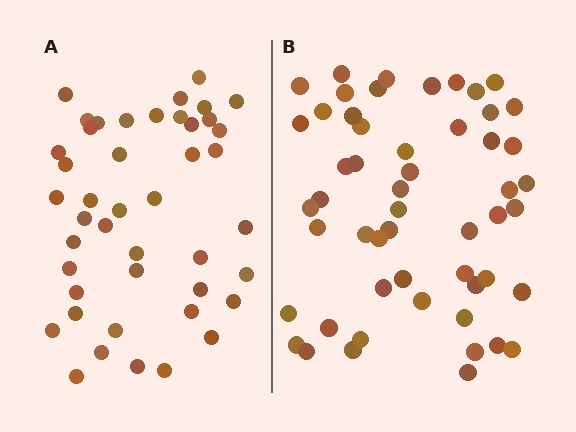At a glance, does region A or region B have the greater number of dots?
Region B (the right region) has more dots.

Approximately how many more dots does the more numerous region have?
Region B has roughly 8 or so more dots than region A.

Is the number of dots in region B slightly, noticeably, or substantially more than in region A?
Region B has only slightly more — the two regions are fairly close. The ratio is roughly 1.2 to 1.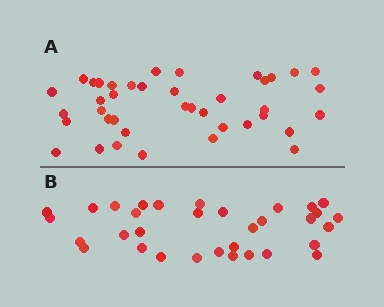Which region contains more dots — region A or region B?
Region A (the top region) has more dots.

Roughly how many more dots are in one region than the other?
Region A has roughly 8 or so more dots than region B.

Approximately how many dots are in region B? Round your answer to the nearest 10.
About 30 dots. (The exact count is 33, which rounds to 30.)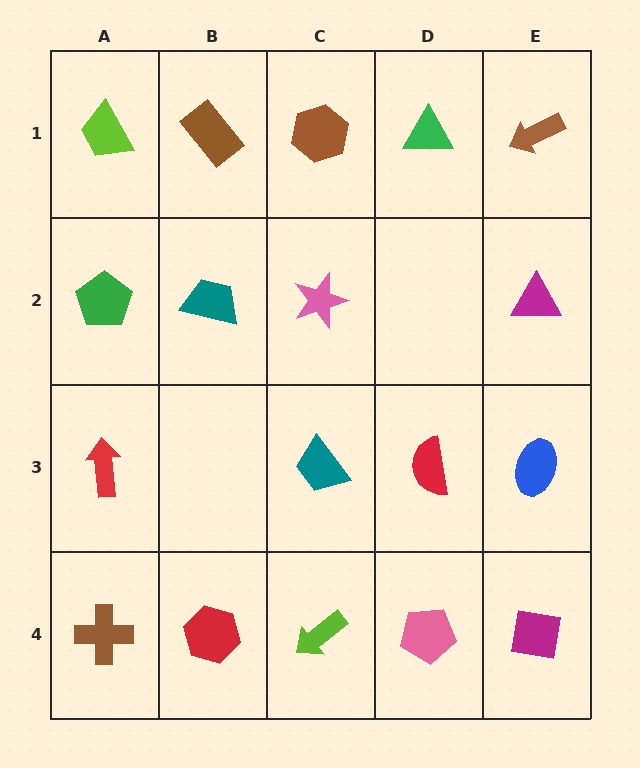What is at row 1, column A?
A lime trapezoid.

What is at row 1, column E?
A brown arrow.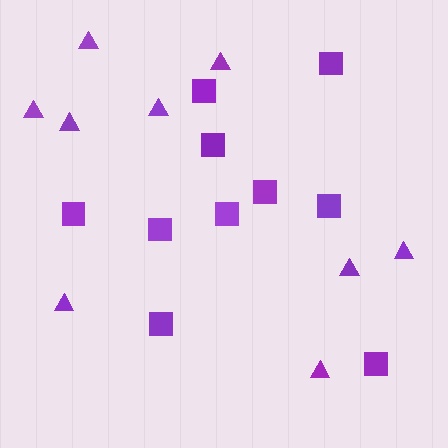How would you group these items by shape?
There are 2 groups: one group of squares (10) and one group of triangles (9).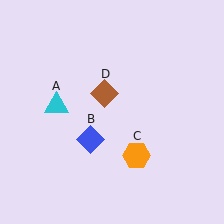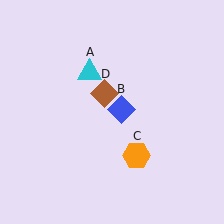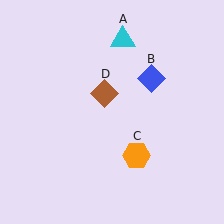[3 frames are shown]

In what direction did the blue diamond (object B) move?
The blue diamond (object B) moved up and to the right.